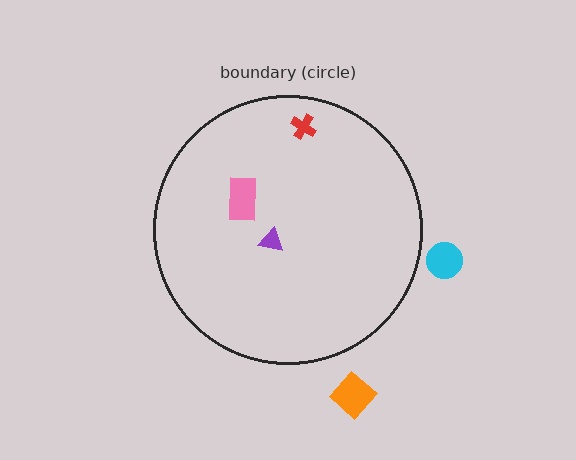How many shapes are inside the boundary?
3 inside, 2 outside.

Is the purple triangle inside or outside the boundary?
Inside.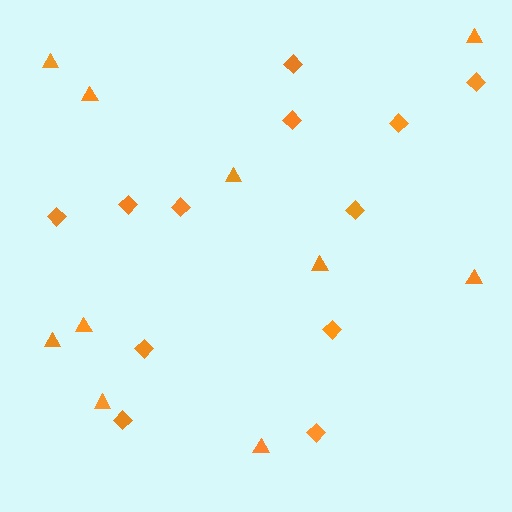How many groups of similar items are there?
There are 2 groups: one group of diamonds (12) and one group of triangles (10).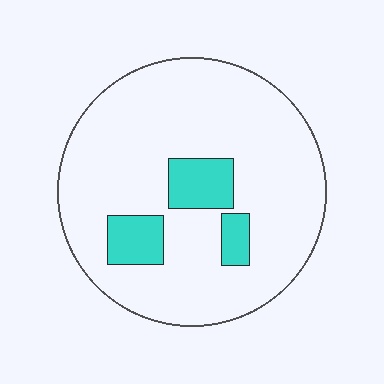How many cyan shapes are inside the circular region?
3.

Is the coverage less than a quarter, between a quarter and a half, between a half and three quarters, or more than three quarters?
Less than a quarter.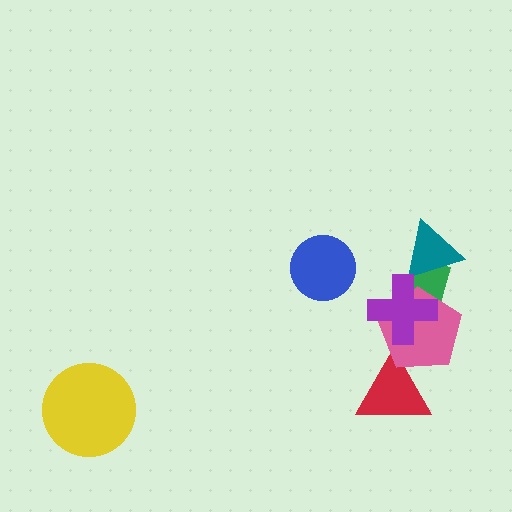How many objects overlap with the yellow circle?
0 objects overlap with the yellow circle.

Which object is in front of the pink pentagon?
The purple cross is in front of the pink pentagon.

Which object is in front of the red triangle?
The pink pentagon is in front of the red triangle.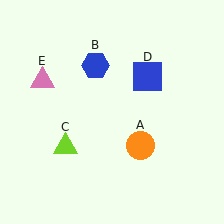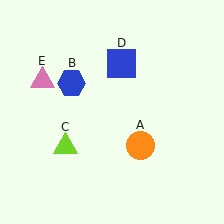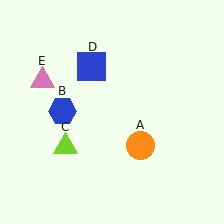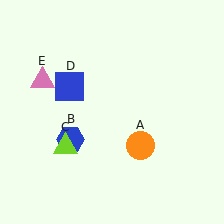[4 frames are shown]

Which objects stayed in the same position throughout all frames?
Orange circle (object A) and lime triangle (object C) and pink triangle (object E) remained stationary.